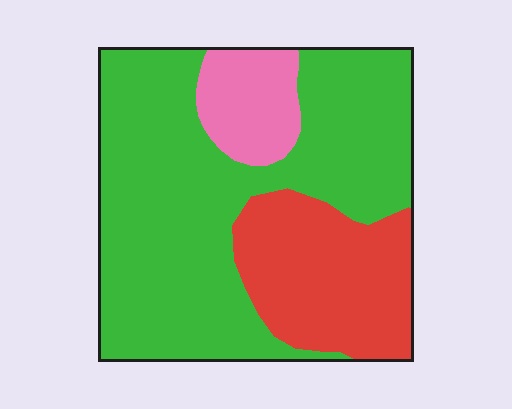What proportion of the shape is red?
Red takes up about one quarter (1/4) of the shape.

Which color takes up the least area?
Pink, at roughly 10%.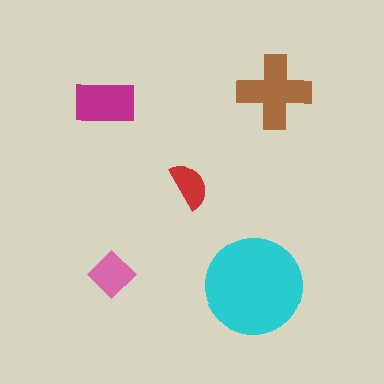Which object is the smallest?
The red semicircle.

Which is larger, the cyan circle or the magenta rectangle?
The cyan circle.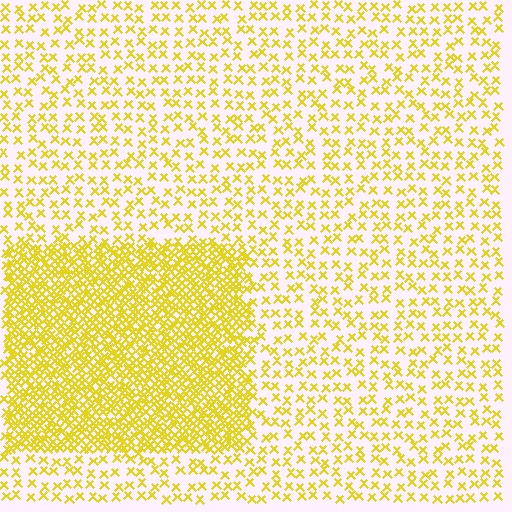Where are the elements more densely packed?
The elements are more densely packed inside the rectangle boundary.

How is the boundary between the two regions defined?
The boundary is defined by a change in element density (approximately 2.9x ratio). All elements are the same color, size, and shape.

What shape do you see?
I see a rectangle.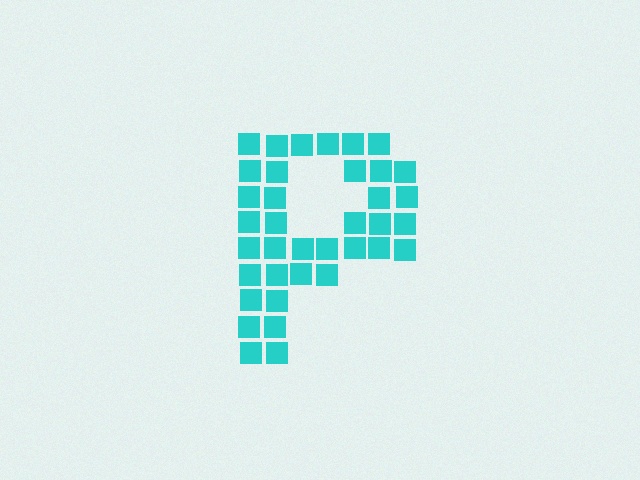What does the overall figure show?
The overall figure shows the letter P.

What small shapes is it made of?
It is made of small squares.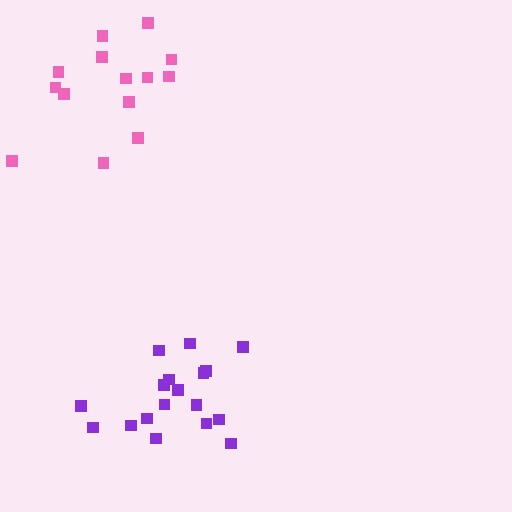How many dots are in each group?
Group 1: 18 dots, Group 2: 14 dots (32 total).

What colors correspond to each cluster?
The clusters are colored: purple, pink.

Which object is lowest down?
The purple cluster is bottommost.